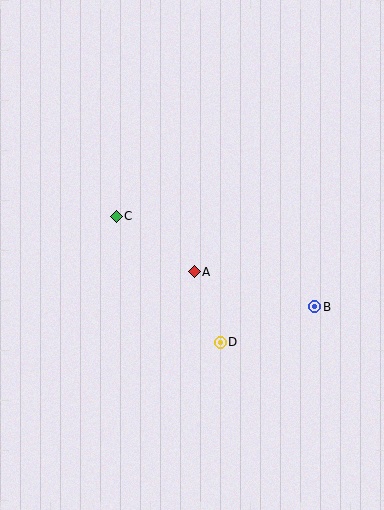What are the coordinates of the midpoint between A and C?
The midpoint between A and C is at (155, 244).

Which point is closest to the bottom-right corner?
Point B is closest to the bottom-right corner.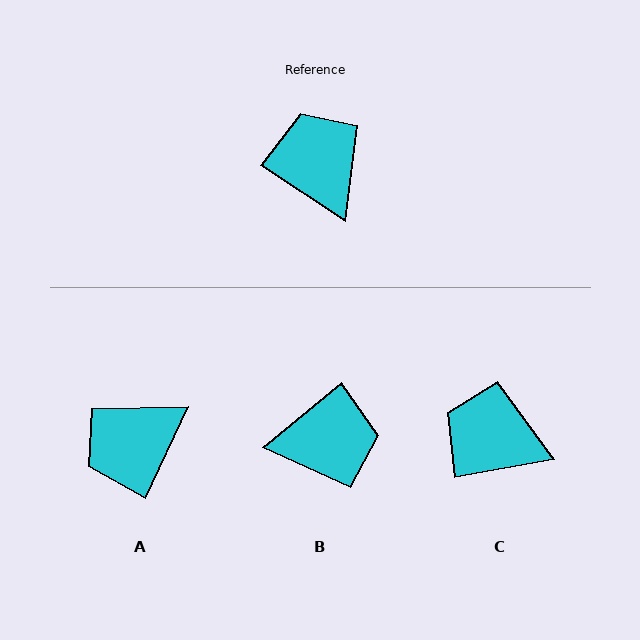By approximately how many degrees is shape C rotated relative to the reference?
Approximately 43 degrees counter-clockwise.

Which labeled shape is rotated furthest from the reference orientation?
B, about 107 degrees away.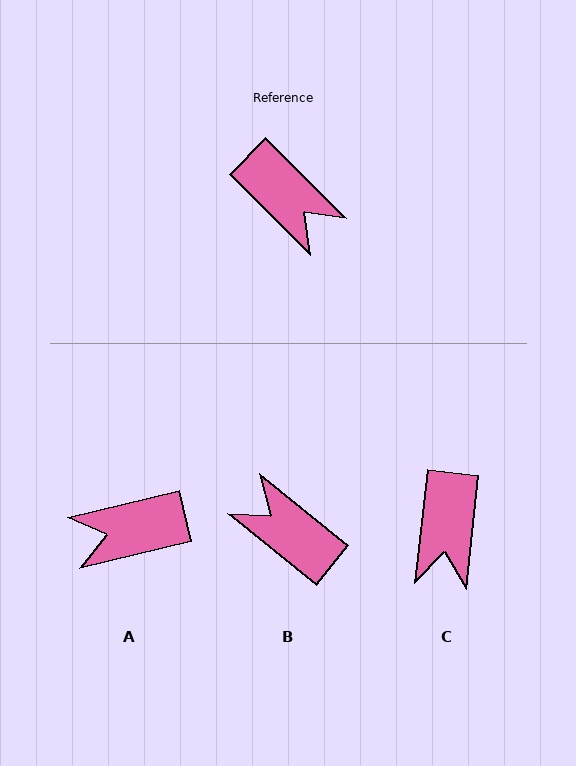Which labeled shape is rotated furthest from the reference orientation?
B, about 174 degrees away.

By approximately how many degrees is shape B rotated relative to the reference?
Approximately 174 degrees clockwise.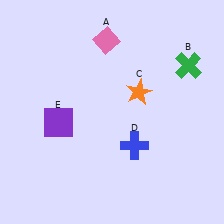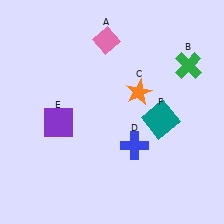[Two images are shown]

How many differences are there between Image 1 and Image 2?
There is 1 difference between the two images.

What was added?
A teal square (F) was added in Image 2.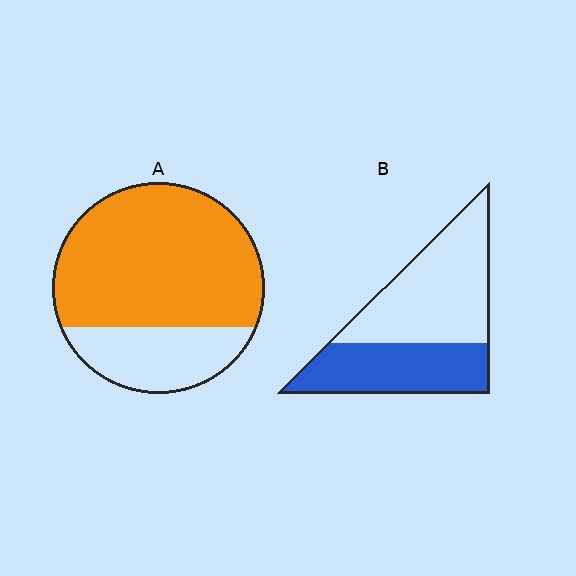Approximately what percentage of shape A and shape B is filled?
A is approximately 75% and B is approximately 40%.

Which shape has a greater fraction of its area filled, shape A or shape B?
Shape A.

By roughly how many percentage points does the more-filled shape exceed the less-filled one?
By roughly 30 percentage points (A over B).